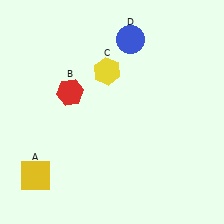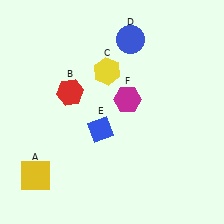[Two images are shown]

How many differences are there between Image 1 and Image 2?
There are 2 differences between the two images.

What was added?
A blue diamond (E), a magenta hexagon (F) were added in Image 2.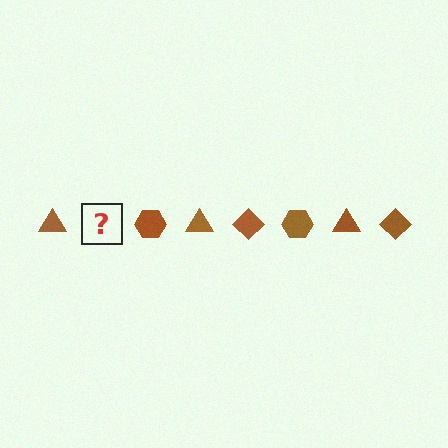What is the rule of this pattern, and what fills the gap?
The rule is that the pattern cycles through triangle, diamond, hexagon shapes in brown. The gap should be filled with a brown diamond.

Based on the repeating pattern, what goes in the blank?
The blank should be a brown diamond.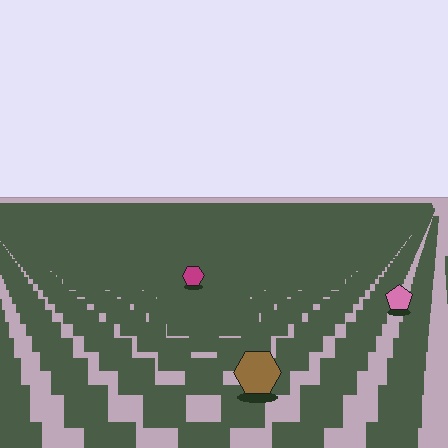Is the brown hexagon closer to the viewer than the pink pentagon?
Yes. The brown hexagon is closer — you can tell from the texture gradient: the ground texture is coarser near it.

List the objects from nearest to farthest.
From nearest to farthest: the brown hexagon, the pink pentagon, the magenta hexagon.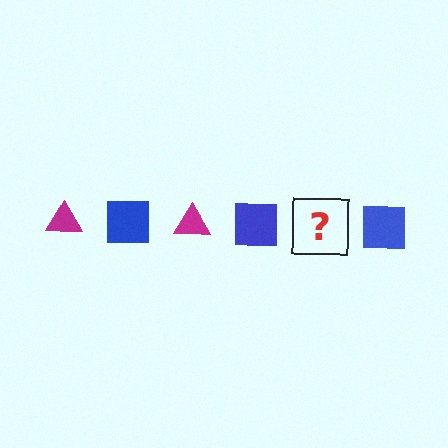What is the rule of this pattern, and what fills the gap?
The rule is that the pattern alternates between magenta triangle and blue square. The gap should be filled with a magenta triangle.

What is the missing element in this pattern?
The missing element is a magenta triangle.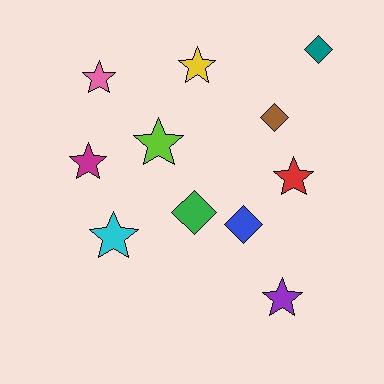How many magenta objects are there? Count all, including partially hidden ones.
There is 1 magenta object.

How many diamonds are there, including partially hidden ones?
There are 4 diamonds.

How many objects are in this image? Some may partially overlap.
There are 11 objects.